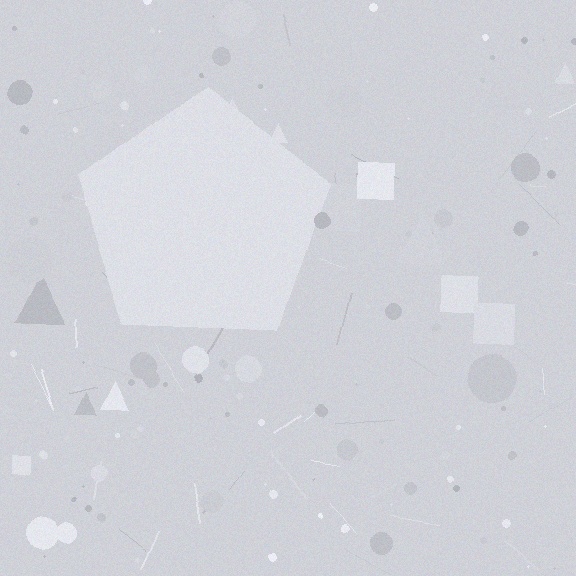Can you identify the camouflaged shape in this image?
The camouflaged shape is a pentagon.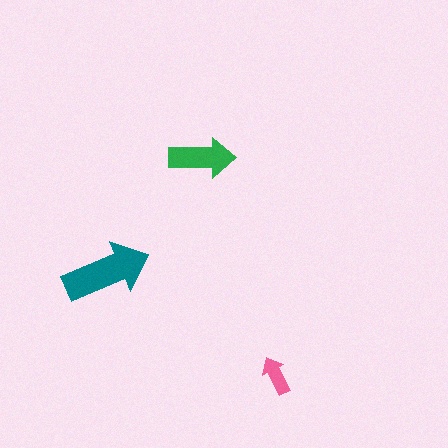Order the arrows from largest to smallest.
the teal one, the green one, the pink one.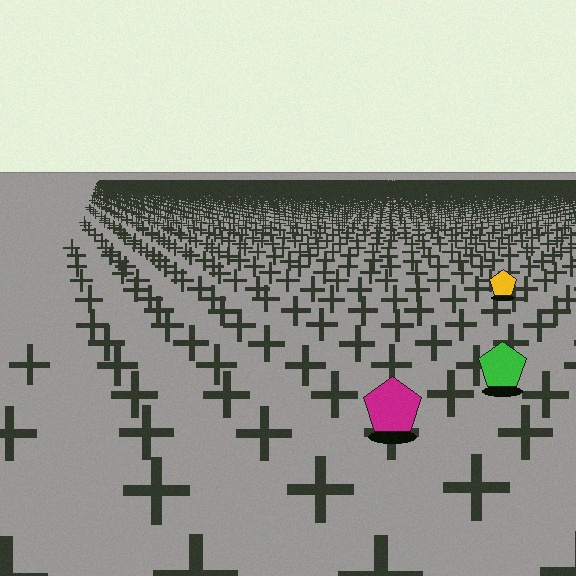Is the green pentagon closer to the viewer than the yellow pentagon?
Yes. The green pentagon is closer — you can tell from the texture gradient: the ground texture is coarser near it.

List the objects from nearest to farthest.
From nearest to farthest: the magenta pentagon, the green pentagon, the yellow pentagon.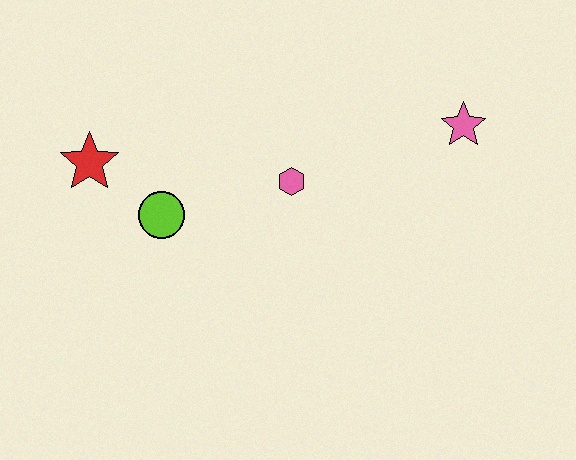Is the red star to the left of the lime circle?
Yes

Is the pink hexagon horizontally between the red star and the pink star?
Yes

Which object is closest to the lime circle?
The red star is closest to the lime circle.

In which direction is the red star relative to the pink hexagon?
The red star is to the left of the pink hexagon.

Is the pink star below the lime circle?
No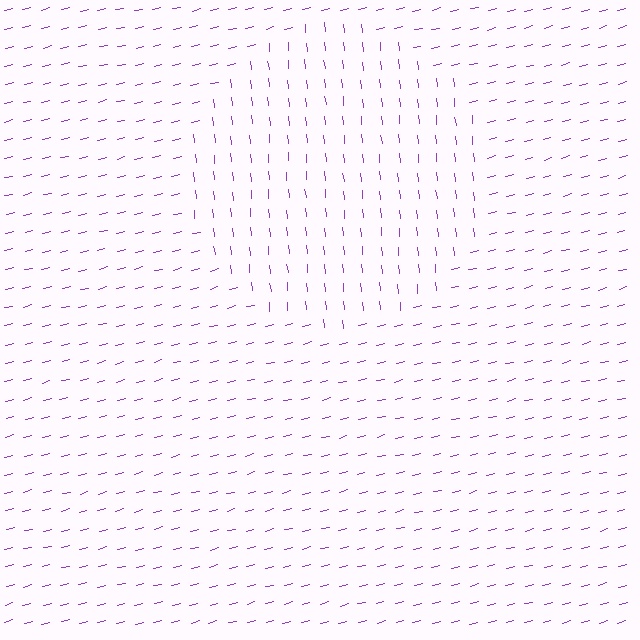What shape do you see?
I see a circle.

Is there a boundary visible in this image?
Yes, there is a texture boundary formed by a change in line orientation.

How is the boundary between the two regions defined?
The boundary is defined purely by a change in line orientation (approximately 82 degrees difference). All lines are the same color and thickness.